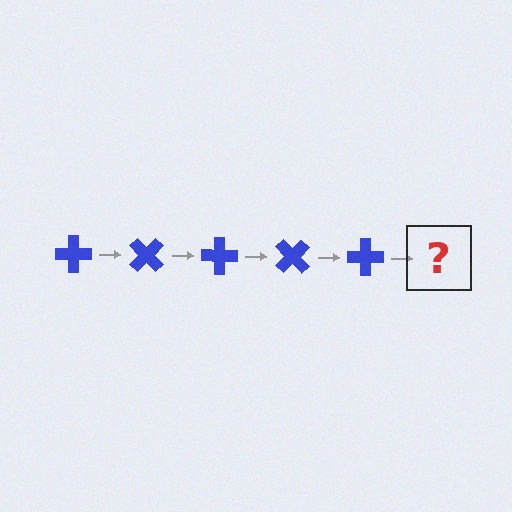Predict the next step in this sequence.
The next step is a blue cross rotated 225 degrees.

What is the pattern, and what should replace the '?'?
The pattern is that the cross rotates 45 degrees each step. The '?' should be a blue cross rotated 225 degrees.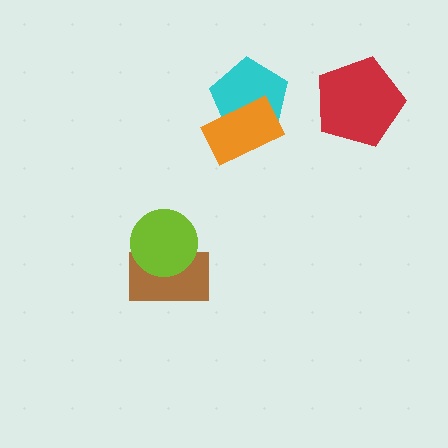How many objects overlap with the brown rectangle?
1 object overlaps with the brown rectangle.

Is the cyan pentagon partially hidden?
Yes, it is partially covered by another shape.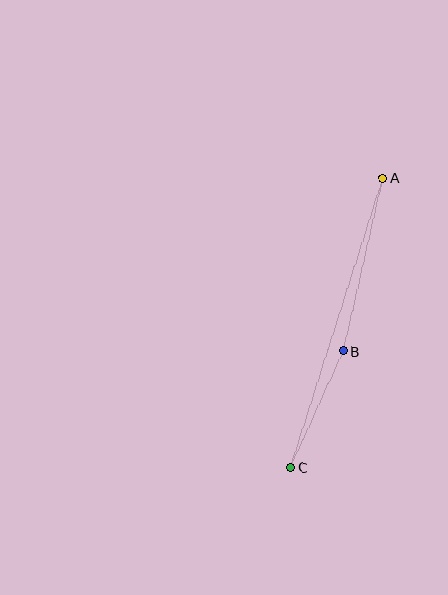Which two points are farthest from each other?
Points A and C are farthest from each other.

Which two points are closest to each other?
Points B and C are closest to each other.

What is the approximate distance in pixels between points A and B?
The distance between A and B is approximately 177 pixels.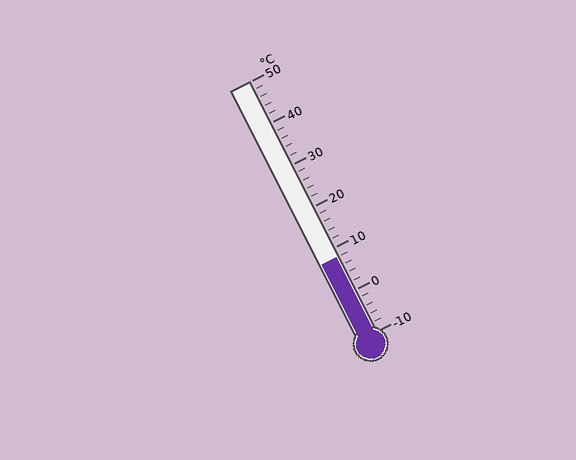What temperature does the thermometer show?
The thermometer shows approximately 8°C.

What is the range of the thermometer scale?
The thermometer scale ranges from -10°C to 50°C.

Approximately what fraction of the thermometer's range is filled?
The thermometer is filled to approximately 30% of its range.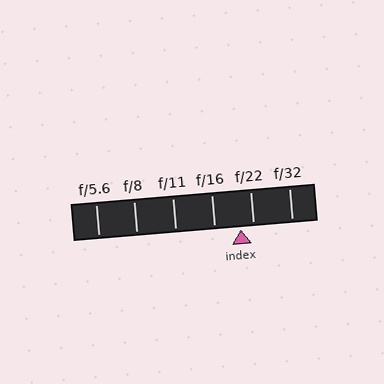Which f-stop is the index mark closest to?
The index mark is closest to f/22.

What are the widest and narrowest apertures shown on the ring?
The widest aperture shown is f/5.6 and the narrowest is f/32.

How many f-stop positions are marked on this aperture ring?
There are 6 f-stop positions marked.